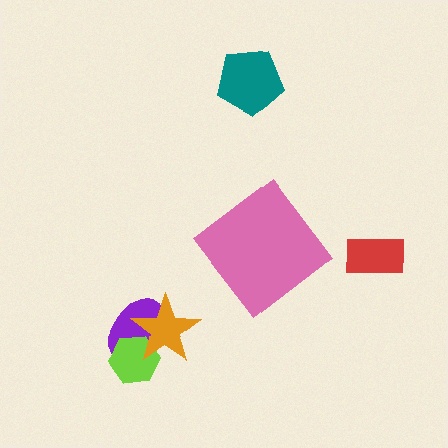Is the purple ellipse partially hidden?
Yes, it is partially covered by another shape.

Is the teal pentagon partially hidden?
No, no other shape covers it.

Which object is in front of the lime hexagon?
The orange star is in front of the lime hexagon.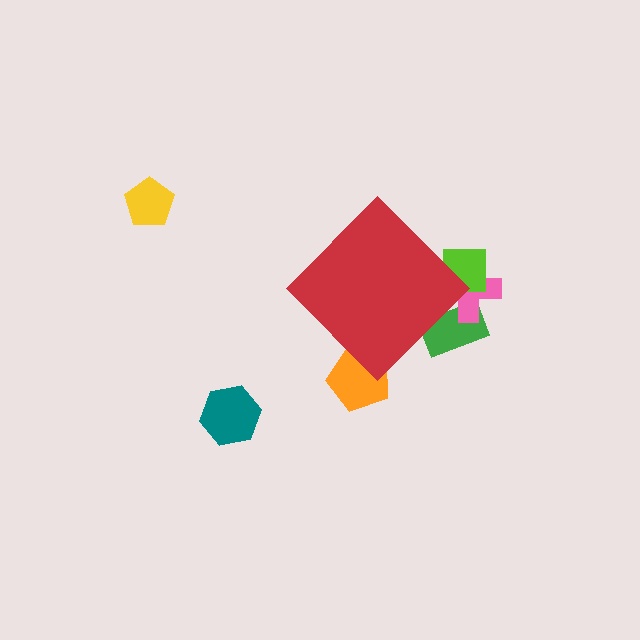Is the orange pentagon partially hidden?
Yes, the orange pentagon is partially hidden behind the red diamond.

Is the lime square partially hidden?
Yes, the lime square is partially hidden behind the red diamond.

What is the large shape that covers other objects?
A red diamond.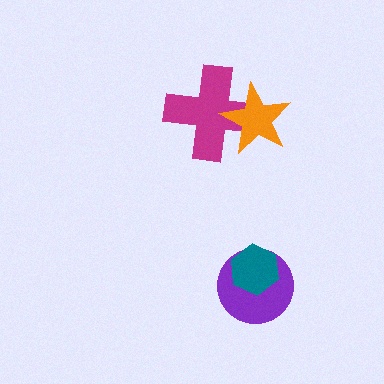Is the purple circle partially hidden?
Yes, it is partially covered by another shape.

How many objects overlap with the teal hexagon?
1 object overlaps with the teal hexagon.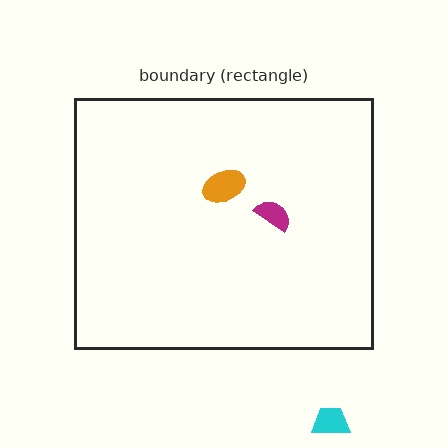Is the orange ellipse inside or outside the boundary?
Inside.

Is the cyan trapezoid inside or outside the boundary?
Outside.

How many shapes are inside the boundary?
2 inside, 1 outside.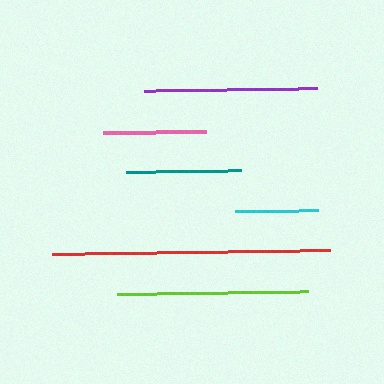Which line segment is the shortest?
The cyan line is the shortest at approximately 82 pixels.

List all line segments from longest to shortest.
From longest to shortest: red, lime, purple, teal, pink, cyan.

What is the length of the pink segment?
The pink segment is approximately 103 pixels long.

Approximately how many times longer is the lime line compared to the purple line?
The lime line is approximately 1.1 times the length of the purple line.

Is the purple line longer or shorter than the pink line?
The purple line is longer than the pink line.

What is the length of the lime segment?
The lime segment is approximately 191 pixels long.